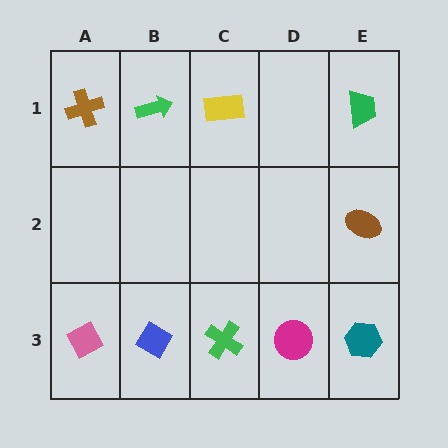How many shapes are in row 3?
5 shapes.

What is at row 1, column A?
A brown cross.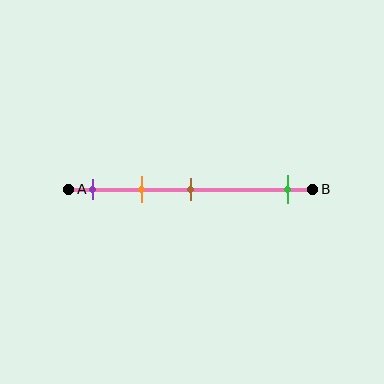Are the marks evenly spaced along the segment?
No, the marks are not evenly spaced.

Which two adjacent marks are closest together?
The purple and orange marks are the closest adjacent pair.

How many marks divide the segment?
There are 4 marks dividing the segment.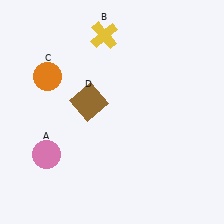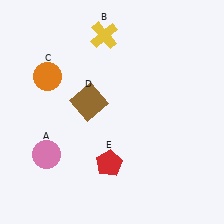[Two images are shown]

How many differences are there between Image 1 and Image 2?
There is 1 difference between the two images.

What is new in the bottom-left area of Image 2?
A red pentagon (E) was added in the bottom-left area of Image 2.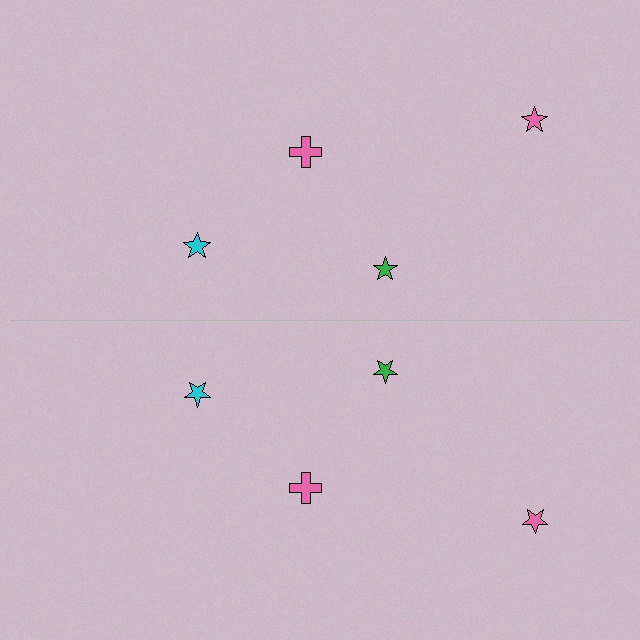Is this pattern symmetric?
Yes, this pattern has bilateral (reflection) symmetry.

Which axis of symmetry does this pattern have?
The pattern has a horizontal axis of symmetry running through the center of the image.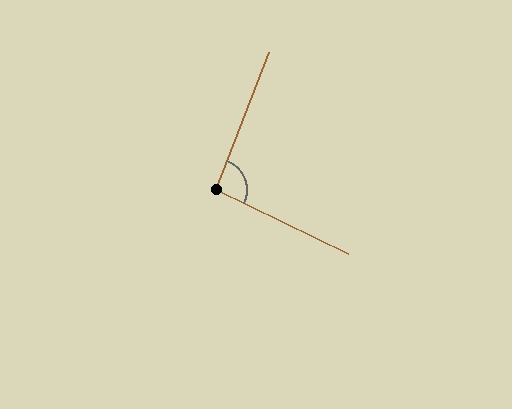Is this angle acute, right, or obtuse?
It is approximately a right angle.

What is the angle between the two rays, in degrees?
Approximately 94 degrees.